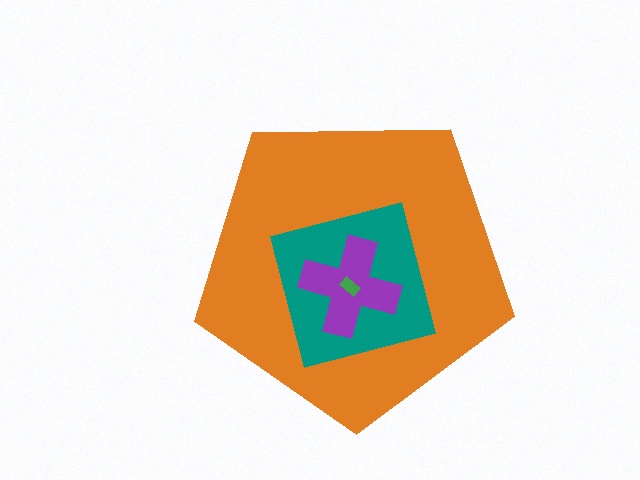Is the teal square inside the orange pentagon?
Yes.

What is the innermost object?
The green rectangle.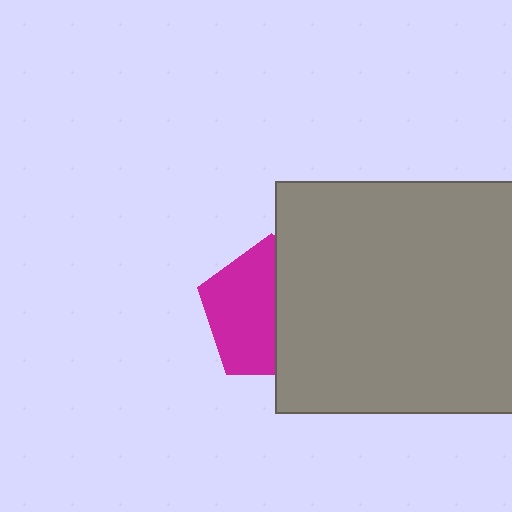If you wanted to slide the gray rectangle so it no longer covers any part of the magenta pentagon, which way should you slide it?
Slide it right — that is the most direct way to separate the two shapes.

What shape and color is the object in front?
The object in front is a gray rectangle.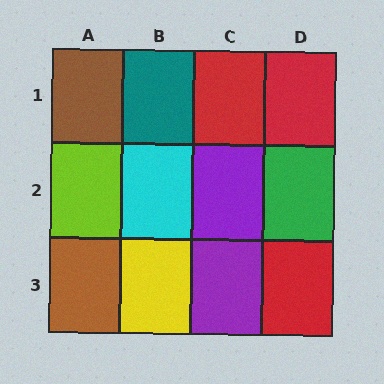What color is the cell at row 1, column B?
Teal.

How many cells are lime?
1 cell is lime.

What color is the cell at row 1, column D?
Red.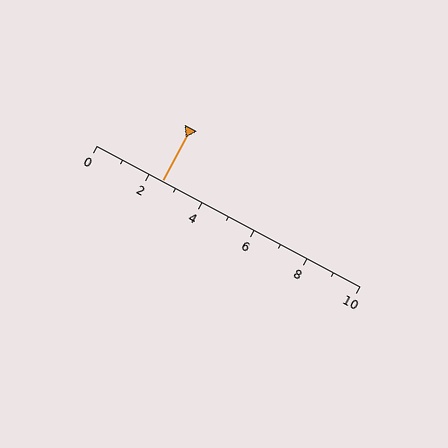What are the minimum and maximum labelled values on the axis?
The axis runs from 0 to 10.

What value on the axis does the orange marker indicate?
The marker indicates approximately 2.5.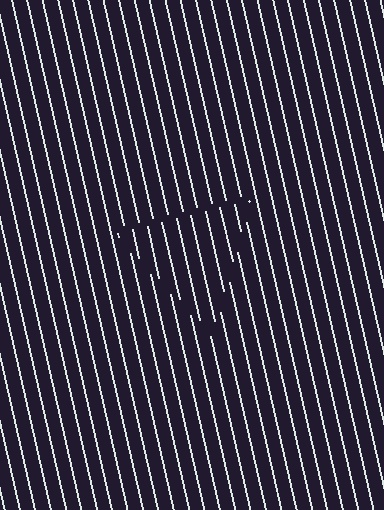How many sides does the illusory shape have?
3 sides — the line-ends trace a triangle.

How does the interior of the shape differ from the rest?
The interior of the shape contains the same grating, shifted by half a period — the contour is defined by the phase discontinuity where line-ends from the inner and outer gratings abut.